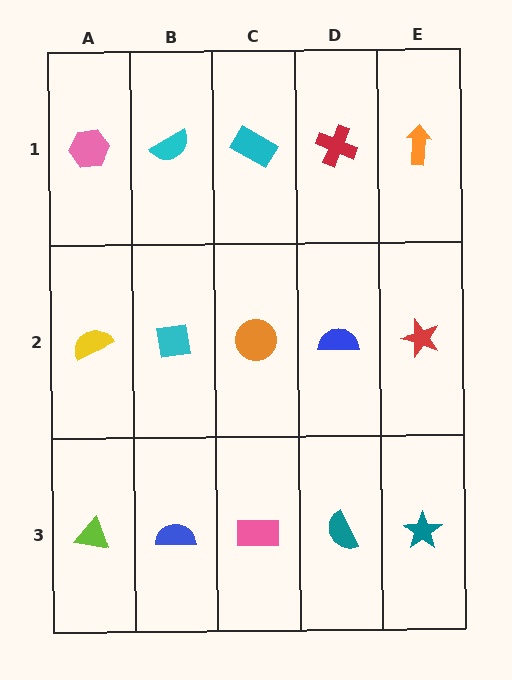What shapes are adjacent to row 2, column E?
An orange arrow (row 1, column E), a teal star (row 3, column E), a blue semicircle (row 2, column D).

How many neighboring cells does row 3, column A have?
2.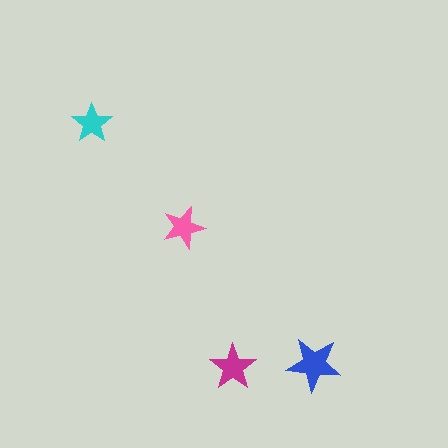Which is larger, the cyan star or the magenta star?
The magenta one.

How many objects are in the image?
There are 4 objects in the image.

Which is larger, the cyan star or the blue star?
The blue one.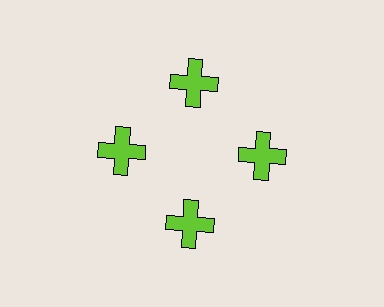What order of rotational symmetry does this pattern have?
This pattern has 4-fold rotational symmetry.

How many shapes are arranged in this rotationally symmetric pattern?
There are 4 shapes, arranged in 4 groups of 1.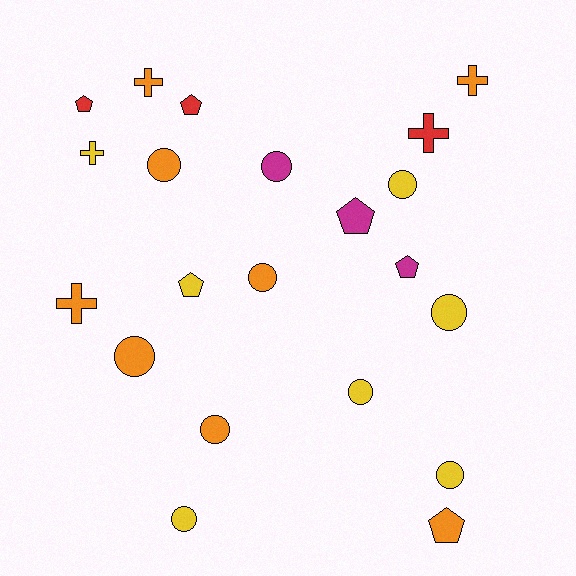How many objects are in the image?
There are 21 objects.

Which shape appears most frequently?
Circle, with 10 objects.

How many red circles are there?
There are no red circles.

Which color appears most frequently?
Orange, with 8 objects.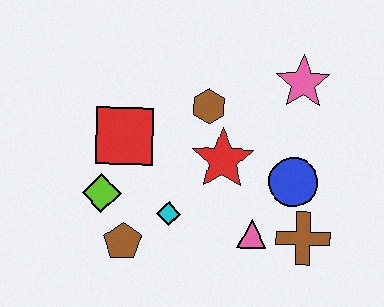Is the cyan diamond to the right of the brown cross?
No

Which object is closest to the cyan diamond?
The brown pentagon is closest to the cyan diamond.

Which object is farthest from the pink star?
The brown pentagon is farthest from the pink star.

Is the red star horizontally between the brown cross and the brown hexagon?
Yes